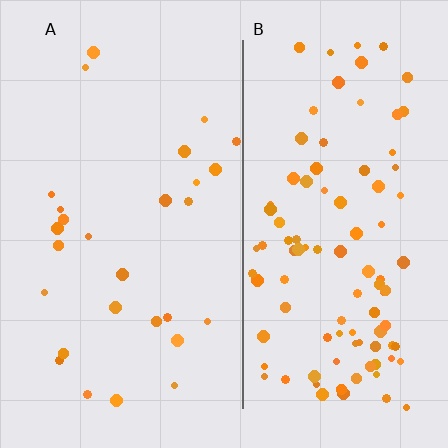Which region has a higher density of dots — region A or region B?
B (the right).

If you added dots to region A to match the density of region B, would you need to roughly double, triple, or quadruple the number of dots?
Approximately quadruple.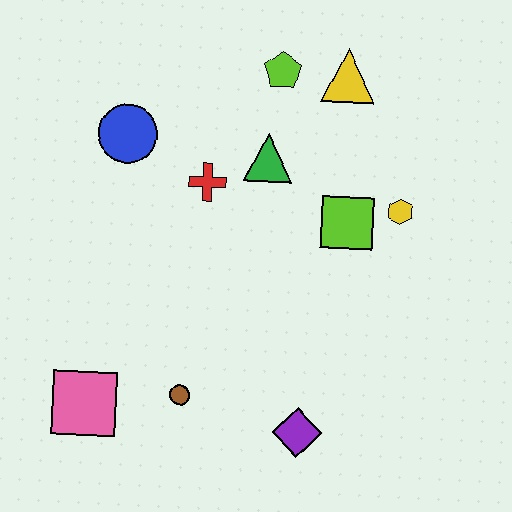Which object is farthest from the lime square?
The pink square is farthest from the lime square.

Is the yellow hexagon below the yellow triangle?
Yes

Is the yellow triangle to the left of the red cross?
No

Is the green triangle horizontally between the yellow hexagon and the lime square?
No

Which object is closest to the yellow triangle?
The lime pentagon is closest to the yellow triangle.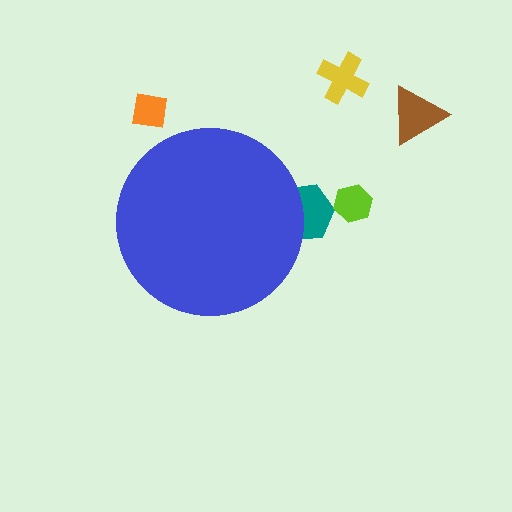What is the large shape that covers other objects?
A blue circle.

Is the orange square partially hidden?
No, the orange square is fully visible.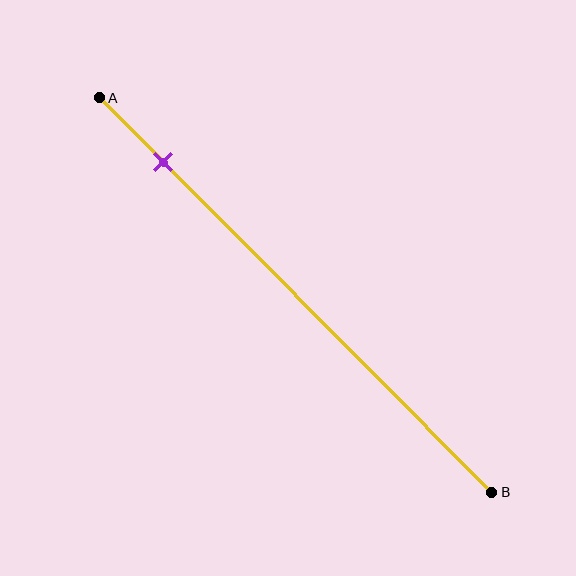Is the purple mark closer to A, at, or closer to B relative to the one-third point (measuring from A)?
The purple mark is closer to point A than the one-third point of segment AB.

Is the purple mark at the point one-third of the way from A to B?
No, the mark is at about 15% from A, not at the 33% one-third point.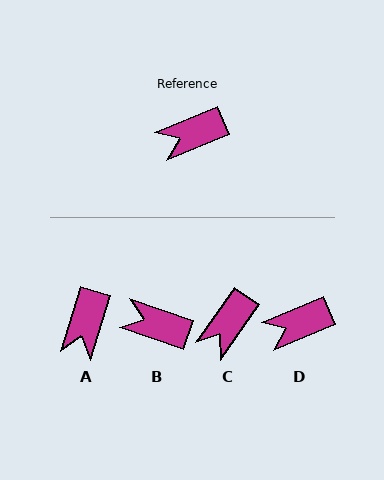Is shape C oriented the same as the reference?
No, it is off by about 32 degrees.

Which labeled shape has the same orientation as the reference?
D.